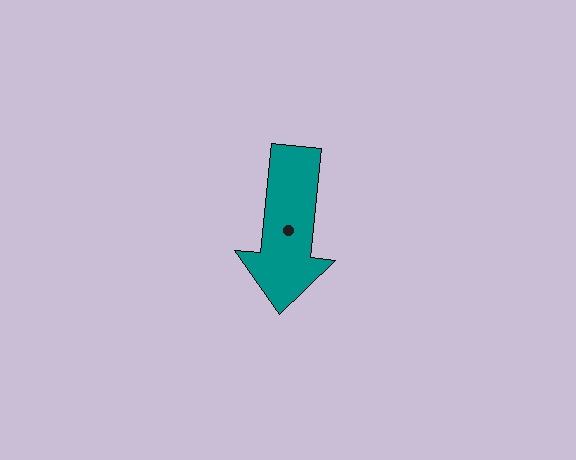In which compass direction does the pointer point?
South.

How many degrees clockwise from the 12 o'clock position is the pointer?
Approximately 186 degrees.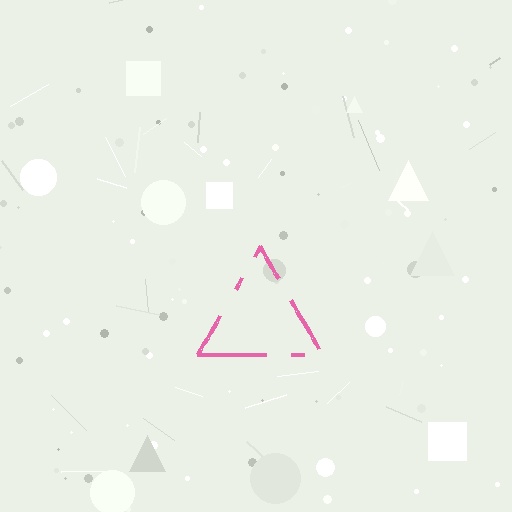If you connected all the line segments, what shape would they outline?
They would outline a triangle.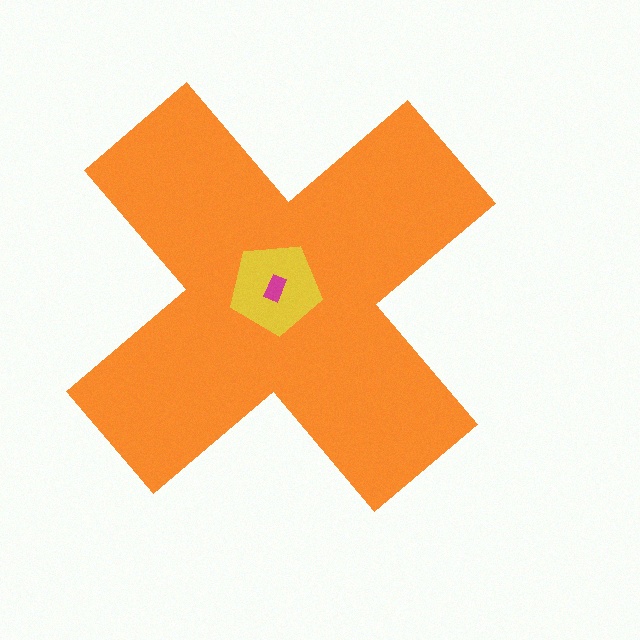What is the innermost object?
The magenta rectangle.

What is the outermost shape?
The orange cross.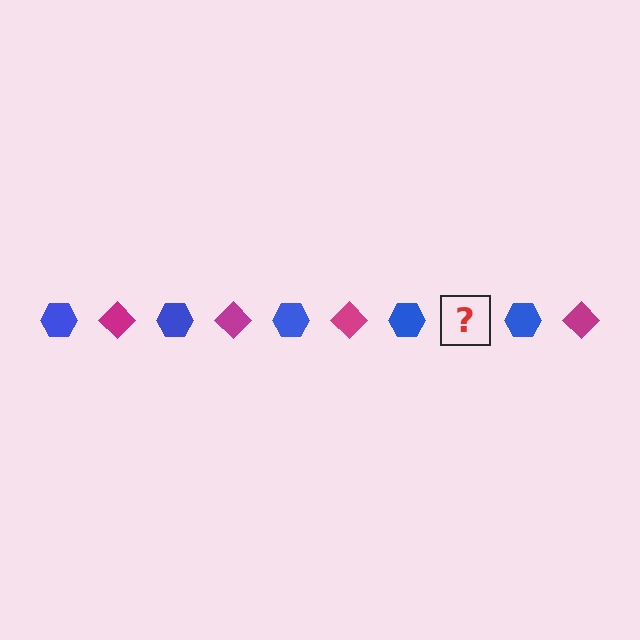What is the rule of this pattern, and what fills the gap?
The rule is that the pattern alternates between blue hexagon and magenta diamond. The gap should be filled with a magenta diamond.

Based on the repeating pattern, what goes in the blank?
The blank should be a magenta diamond.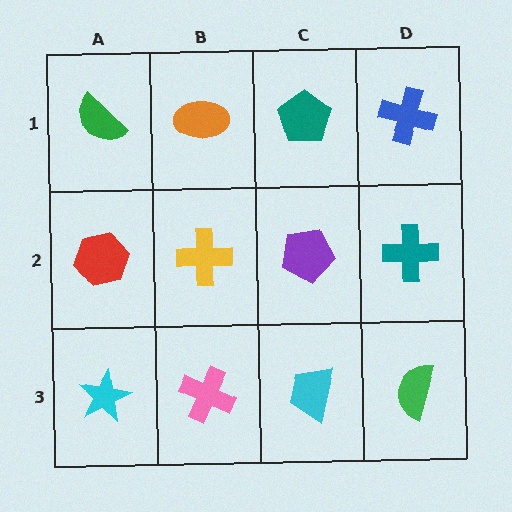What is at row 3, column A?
A cyan star.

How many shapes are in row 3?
4 shapes.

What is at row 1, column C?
A teal pentagon.